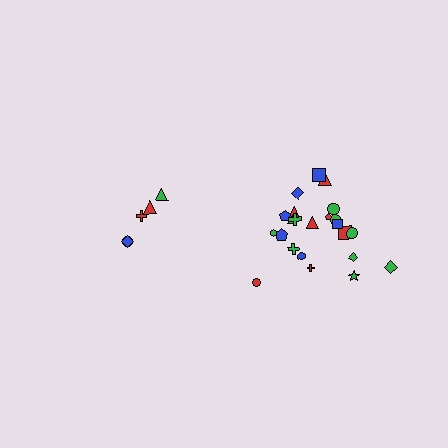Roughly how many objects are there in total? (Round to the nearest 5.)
Roughly 30 objects in total.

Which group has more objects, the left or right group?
The right group.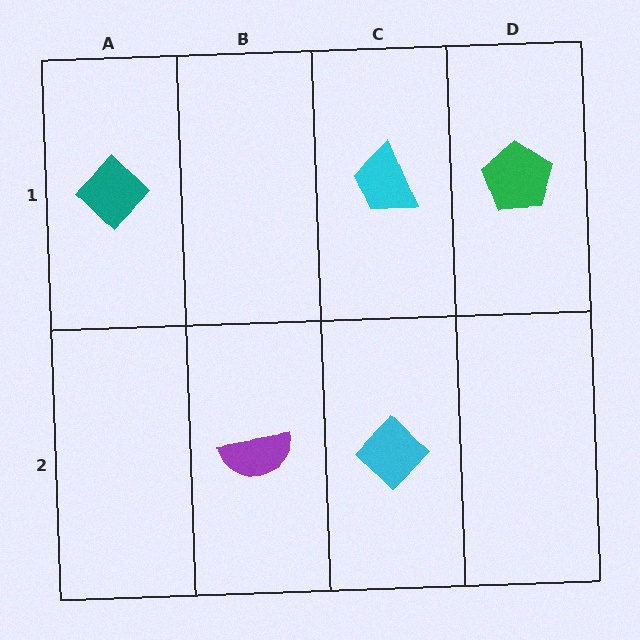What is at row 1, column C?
A cyan trapezoid.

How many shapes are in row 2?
2 shapes.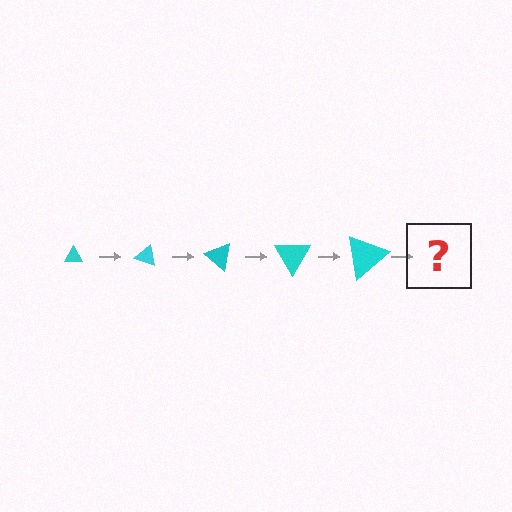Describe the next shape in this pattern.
It should be a triangle, larger than the previous one and rotated 100 degrees from the start.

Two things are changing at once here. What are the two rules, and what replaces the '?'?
The two rules are that the triangle grows larger each step and it rotates 20 degrees each step. The '?' should be a triangle, larger than the previous one and rotated 100 degrees from the start.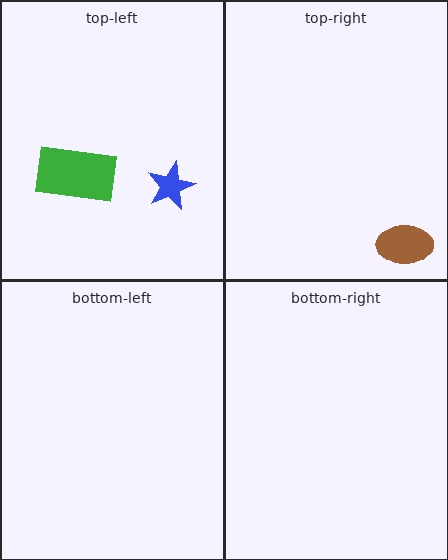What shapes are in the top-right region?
The brown ellipse.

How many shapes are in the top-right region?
1.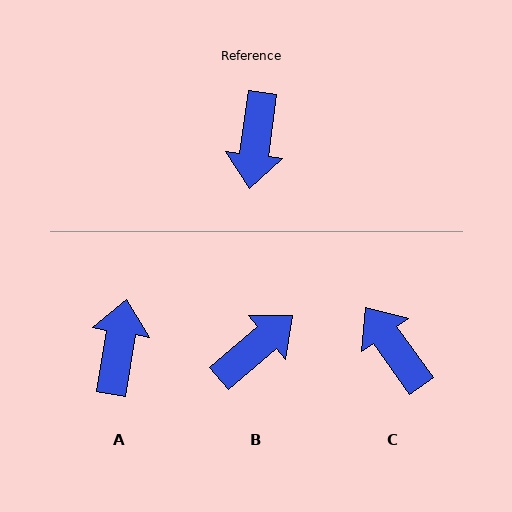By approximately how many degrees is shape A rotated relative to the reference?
Approximately 178 degrees counter-clockwise.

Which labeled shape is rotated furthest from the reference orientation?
A, about 178 degrees away.